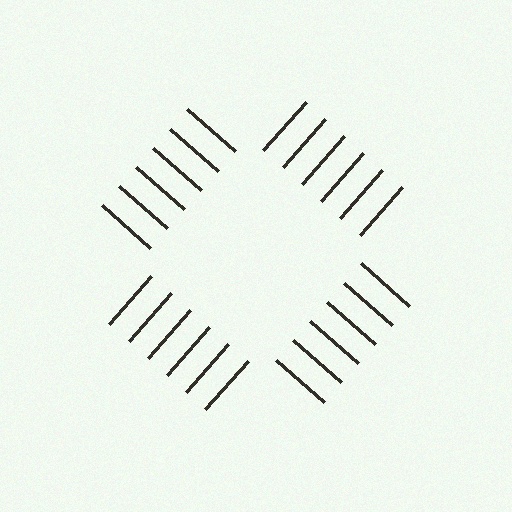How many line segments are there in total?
24 — 6 along each of the 4 edges.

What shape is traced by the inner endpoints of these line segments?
An illusory square — the line segments terminate on its edges but no continuous stroke is drawn.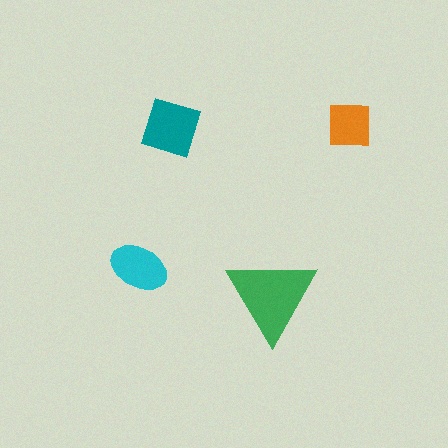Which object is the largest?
The green triangle.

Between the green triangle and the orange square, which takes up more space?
The green triangle.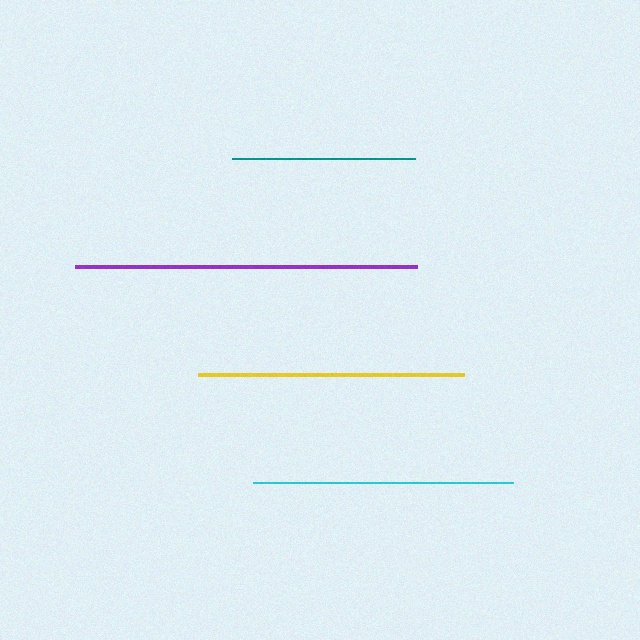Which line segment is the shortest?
The teal line is the shortest at approximately 184 pixels.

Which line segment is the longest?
The purple line is the longest at approximately 342 pixels.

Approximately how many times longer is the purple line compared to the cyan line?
The purple line is approximately 1.3 times the length of the cyan line.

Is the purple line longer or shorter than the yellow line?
The purple line is longer than the yellow line.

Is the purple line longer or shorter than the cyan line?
The purple line is longer than the cyan line.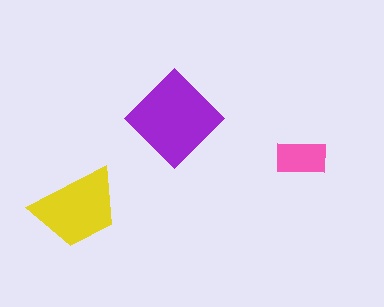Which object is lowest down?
The yellow trapezoid is bottommost.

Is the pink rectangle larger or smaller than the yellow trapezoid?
Smaller.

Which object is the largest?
The purple diamond.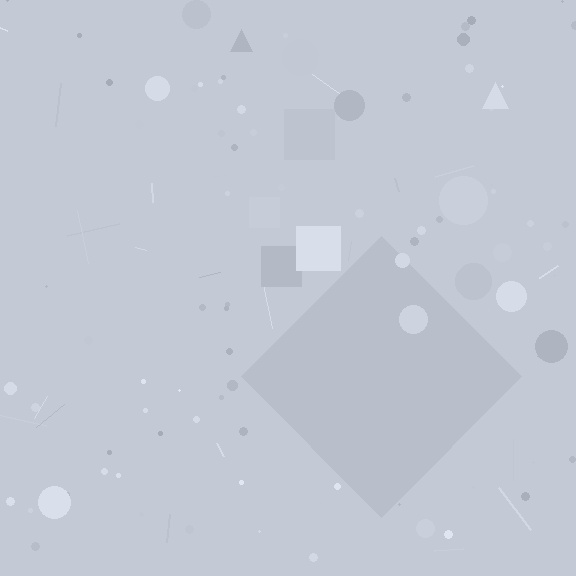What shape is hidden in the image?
A diamond is hidden in the image.